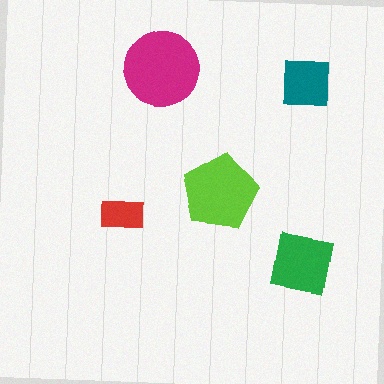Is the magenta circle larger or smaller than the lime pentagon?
Larger.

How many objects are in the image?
There are 5 objects in the image.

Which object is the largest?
The magenta circle.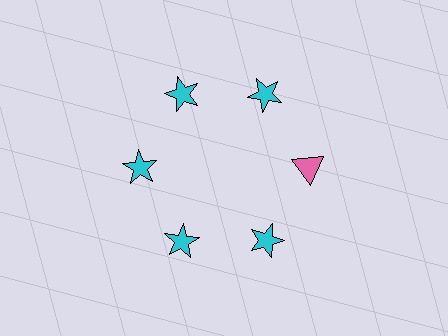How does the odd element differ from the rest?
It differs in both color (pink instead of cyan) and shape (triangle instead of star).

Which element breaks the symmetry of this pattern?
The pink triangle at roughly the 3 o'clock position breaks the symmetry. All other shapes are cyan stars.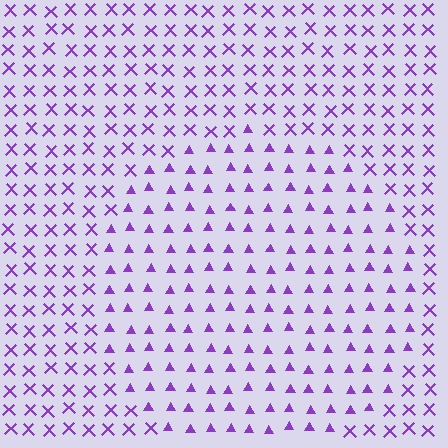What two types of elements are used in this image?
The image uses triangles inside the circle region and X marks outside it.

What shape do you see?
I see a circle.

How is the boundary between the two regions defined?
The boundary is defined by a change in element shape: triangles inside vs. X marks outside. All elements share the same color and spacing.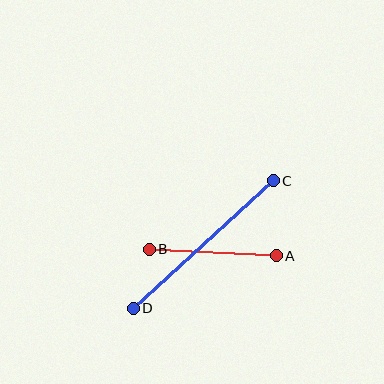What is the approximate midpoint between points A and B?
The midpoint is at approximately (213, 252) pixels.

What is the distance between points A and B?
The distance is approximately 127 pixels.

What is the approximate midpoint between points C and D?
The midpoint is at approximately (203, 244) pixels.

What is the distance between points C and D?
The distance is approximately 189 pixels.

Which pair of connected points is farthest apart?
Points C and D are farthest apart.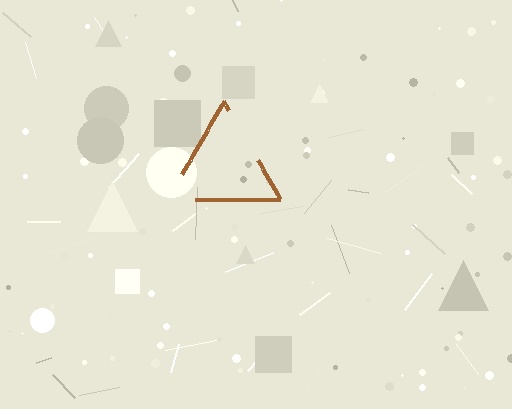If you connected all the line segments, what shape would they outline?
They would outline a triangle.